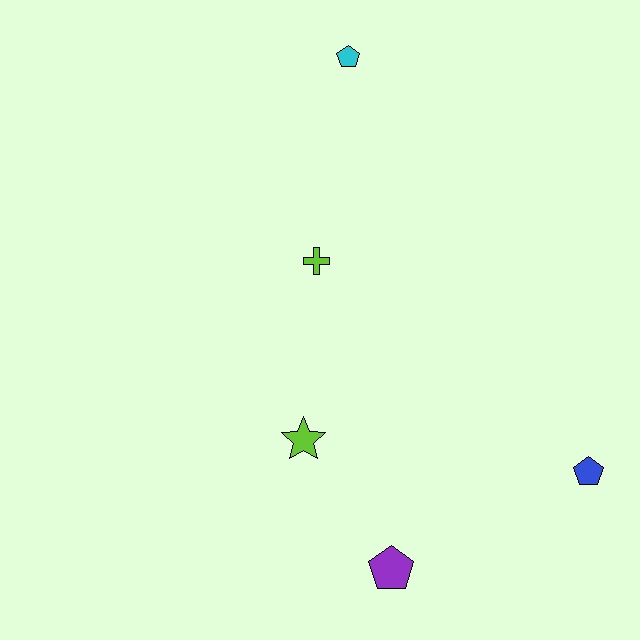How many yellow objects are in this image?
There are no yellow objects.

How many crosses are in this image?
There is 1 cross.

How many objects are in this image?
There are 5 objects.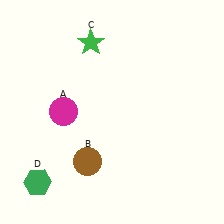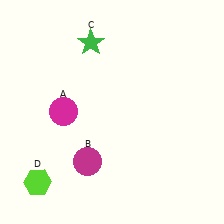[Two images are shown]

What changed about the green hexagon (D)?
In Image 1, D is green. In Image 2, it changed to lime.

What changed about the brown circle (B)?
In Image 1, B is brown. In Image 2, it changed to magenta.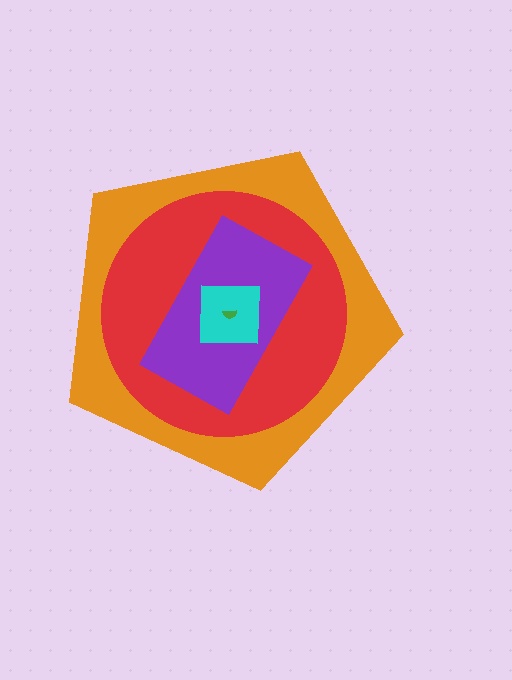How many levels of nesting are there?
5.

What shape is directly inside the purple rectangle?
The cyan square.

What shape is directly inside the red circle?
The purple rectangle.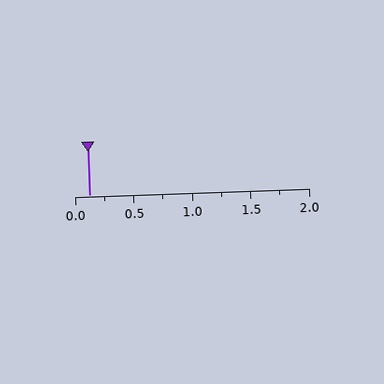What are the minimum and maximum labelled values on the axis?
The axis runs from 0.0 to 2.0.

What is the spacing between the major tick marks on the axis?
The major ticks are spaced 0.5 apart.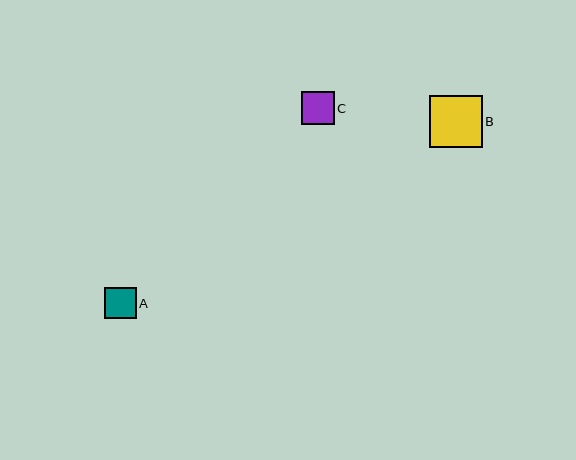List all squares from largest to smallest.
From largest to smallest: B, C, A.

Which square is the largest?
Square B is the largest with a size of approximately 52 pixels.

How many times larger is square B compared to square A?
Square B is approximately 1.7 times the size of square A.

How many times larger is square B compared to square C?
Square B is approximately 1.6 times the size of square C.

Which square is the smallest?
Square A is the smallest with a size of approximately 31 pixels.